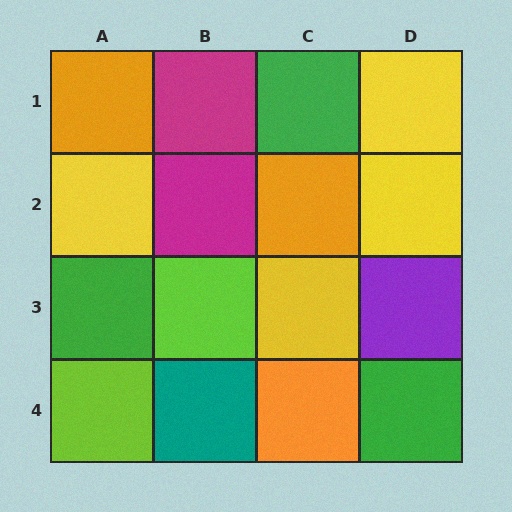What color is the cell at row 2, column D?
Yellow.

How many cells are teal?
1 cell is teal.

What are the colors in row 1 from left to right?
Orange, magenta, green, yellow.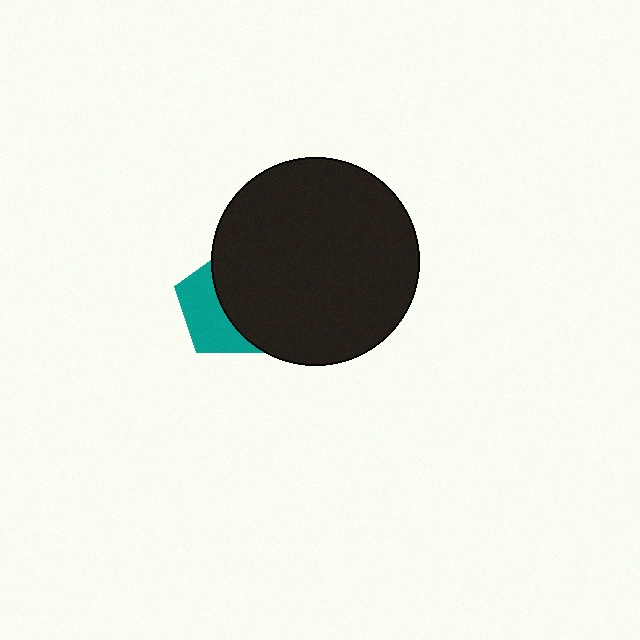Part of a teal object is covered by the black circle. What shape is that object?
It is a pentagon.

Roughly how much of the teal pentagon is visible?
A small part of it is visible (roughly 43%).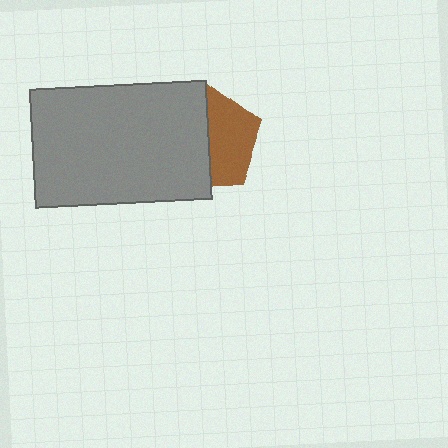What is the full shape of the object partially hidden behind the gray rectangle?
The partially hidden object is a brown pentagon.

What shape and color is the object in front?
The object in front is a gray rectangle.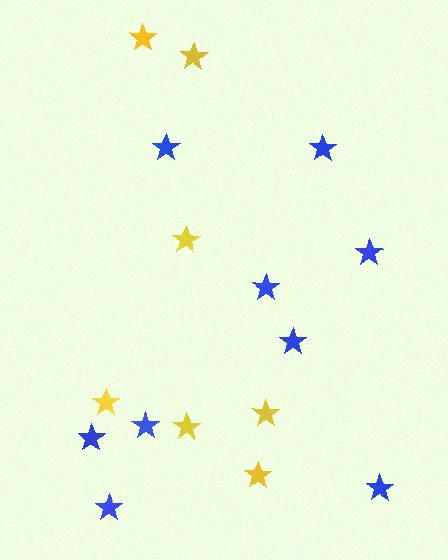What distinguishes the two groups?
There are 2 groups: one group of yellow stars (7) and one group of blue stars (9).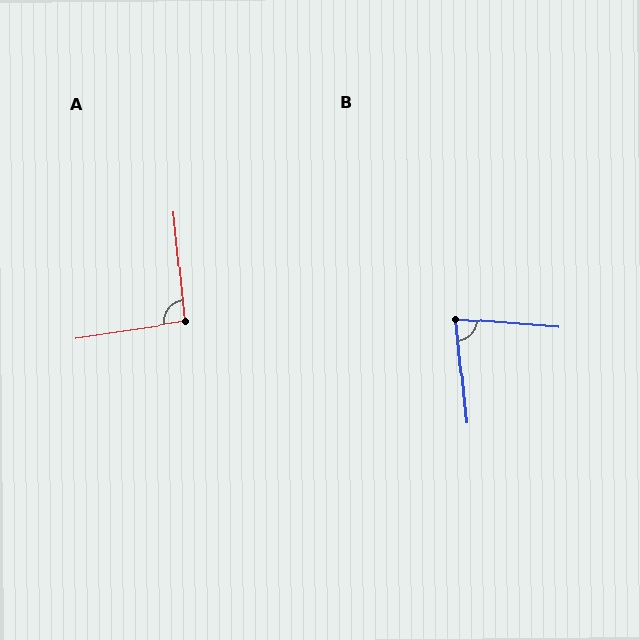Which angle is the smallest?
B, at approximately 79 degrees.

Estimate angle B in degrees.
Approximately 79 degrees.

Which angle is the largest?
A, at approximately 93 degrees.